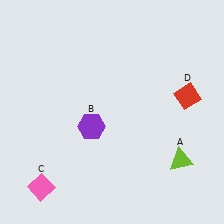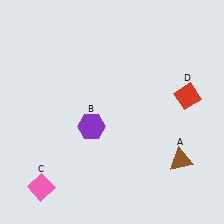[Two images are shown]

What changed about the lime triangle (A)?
In Image 1, A is lime. In Image 2, it changed to brown.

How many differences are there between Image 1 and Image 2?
There is 1 difference between the two images.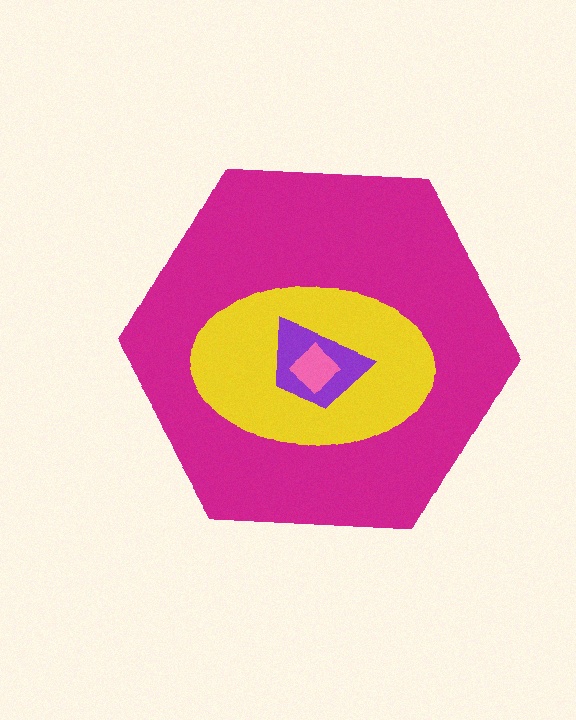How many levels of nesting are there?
4.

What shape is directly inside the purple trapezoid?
The pink diamond.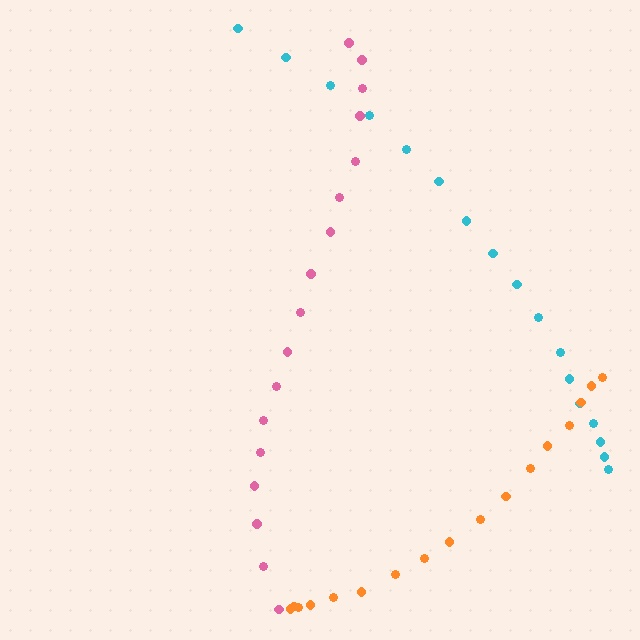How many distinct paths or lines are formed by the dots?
There are 3 distinct paths.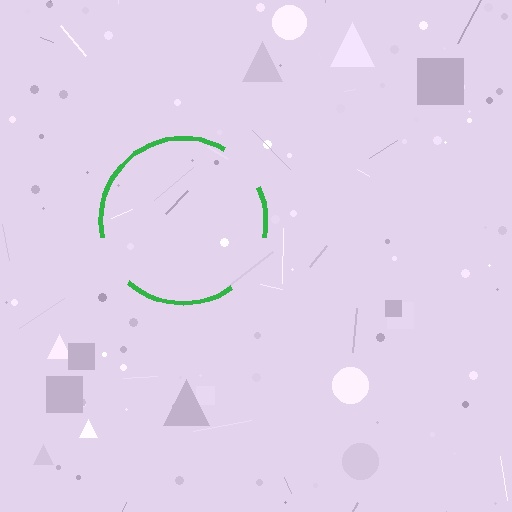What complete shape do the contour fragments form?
The contour fragments form a circle.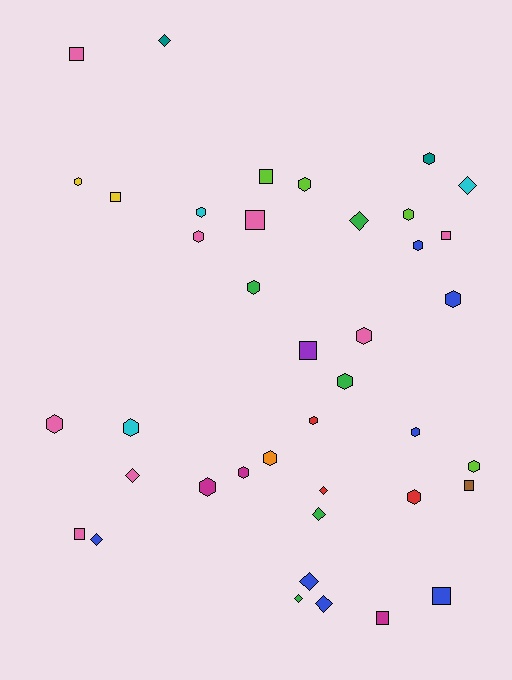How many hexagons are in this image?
There are 20 hexagons.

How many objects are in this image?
There are 40 objects.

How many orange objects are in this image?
There is 1 orange object.